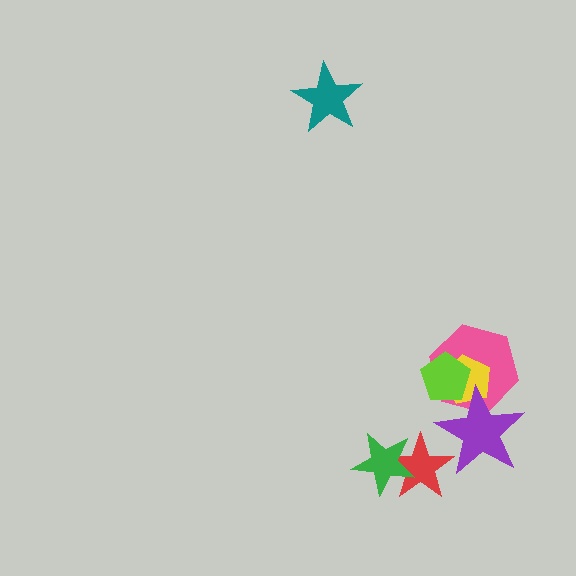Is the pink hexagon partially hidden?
Yes, it is partially covered by another shape.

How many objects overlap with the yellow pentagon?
3 objects overlap with the yellow pentagon.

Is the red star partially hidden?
Yes, it is partially covered by another shape.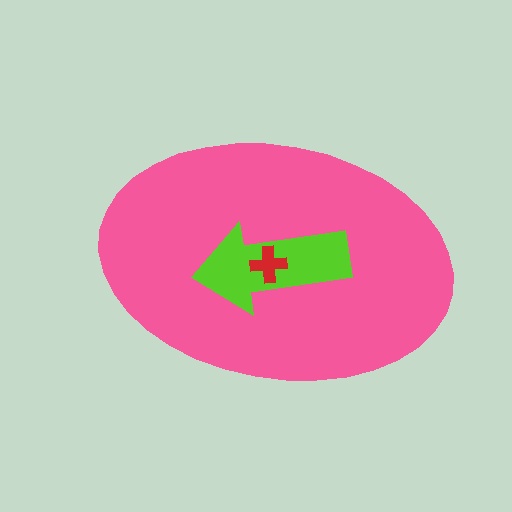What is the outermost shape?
The pink ellipse.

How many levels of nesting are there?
3.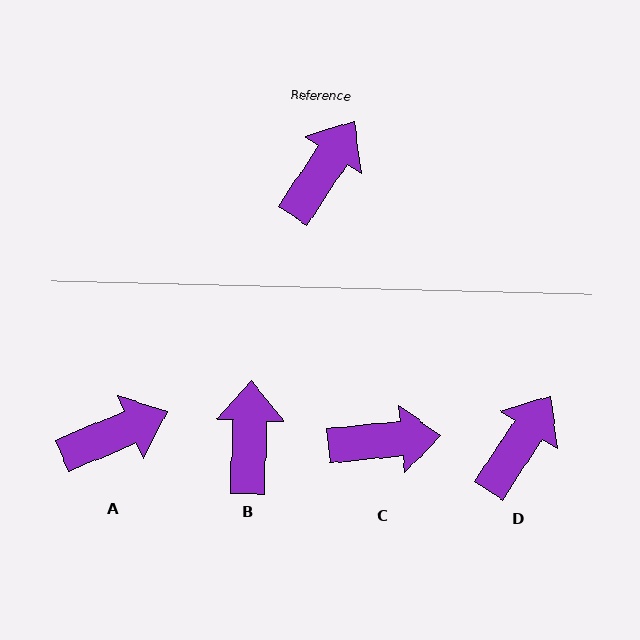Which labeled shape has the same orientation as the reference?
D.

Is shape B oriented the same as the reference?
No, it is off by about 31 degrees.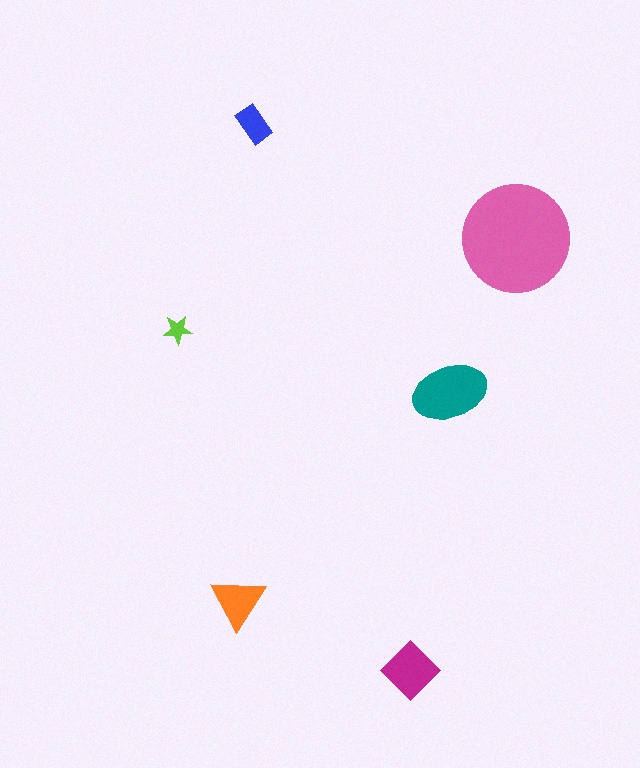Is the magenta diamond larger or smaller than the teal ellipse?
Smaller.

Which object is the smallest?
The lime star.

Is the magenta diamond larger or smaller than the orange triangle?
Larger.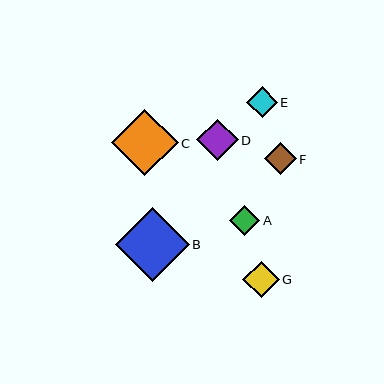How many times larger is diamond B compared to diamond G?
Diamond B is approximately 2.0 times the size of diamond G.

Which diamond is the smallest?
Diamond A is the smallest with a size of approximately 31 pixels.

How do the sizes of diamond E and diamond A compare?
Diamond E and diamond A are approximately the same size.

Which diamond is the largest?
Diamond B is the largest with a size of approximately 74 pixels.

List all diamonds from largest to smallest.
From largest to smallest: B, C, D, G, F, E, A.